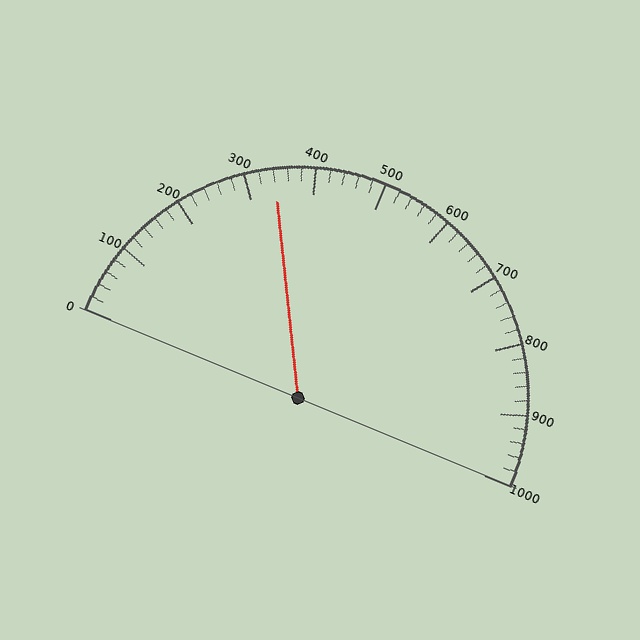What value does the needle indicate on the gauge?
The needle indicates approximately 340.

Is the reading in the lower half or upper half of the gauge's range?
The reading is in the lower half of the range (0 to 1000).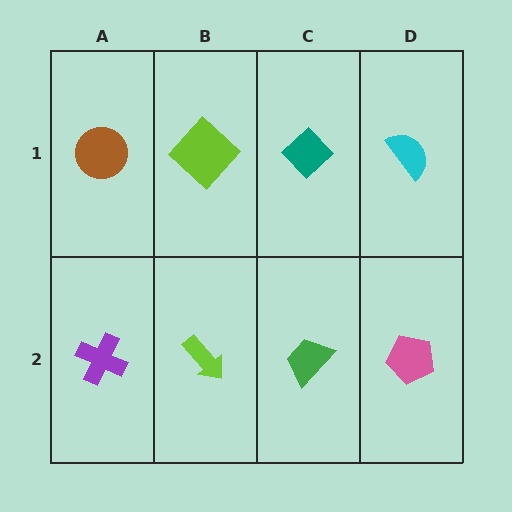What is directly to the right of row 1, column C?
A cyan semicircle.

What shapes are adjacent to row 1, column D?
A pink pentagon (row 2, column D), a teal diamond (row 1, column C).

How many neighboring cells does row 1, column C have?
3.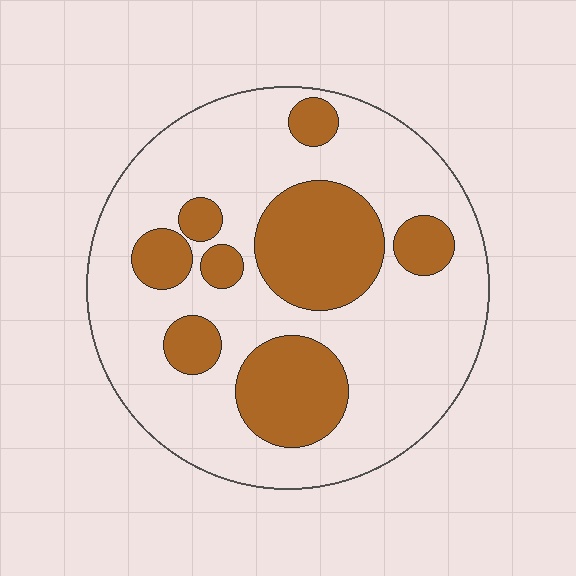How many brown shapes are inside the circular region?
8.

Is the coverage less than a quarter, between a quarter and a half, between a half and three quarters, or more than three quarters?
Between a quarter and a half.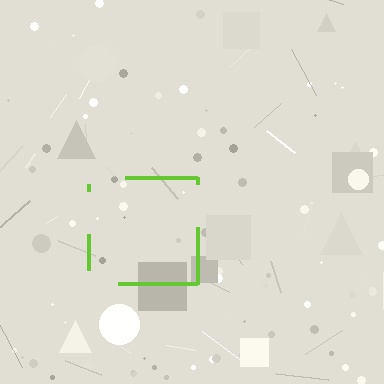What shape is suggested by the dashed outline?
The dashed outline suggests a square.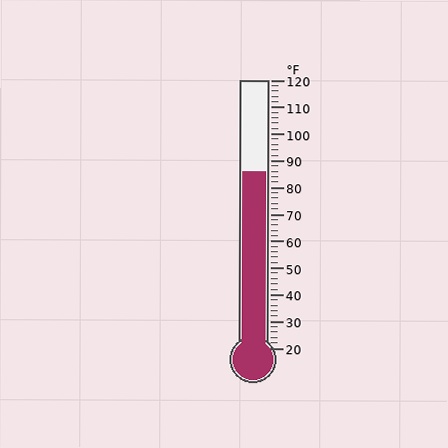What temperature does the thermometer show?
The thermometer shows approximately 86°F.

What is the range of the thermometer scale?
The thermometer scale ranges from 20°F to 120°F.